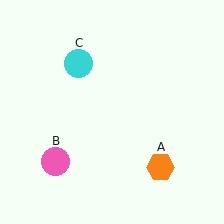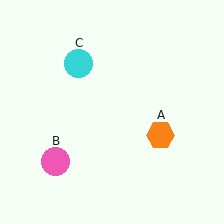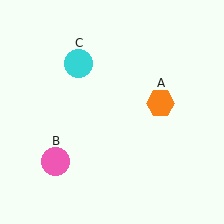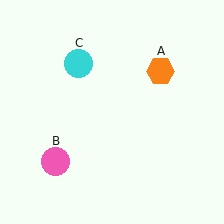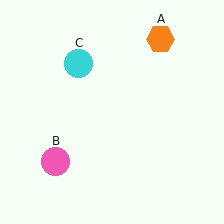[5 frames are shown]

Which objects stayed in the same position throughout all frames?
Pink circle (object B) and cyan circle (object C) remained stationary.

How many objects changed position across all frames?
1 object changed position: orange hexagon (object A).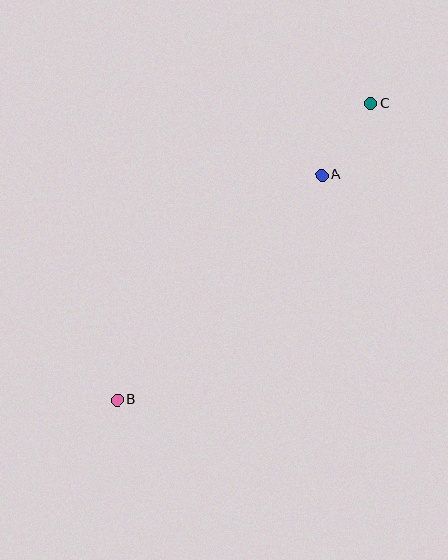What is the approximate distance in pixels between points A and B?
The distance between A and B is approximately 305 pixels.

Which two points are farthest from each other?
Points B and C are farthest from each other.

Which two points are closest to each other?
Points A and C are closest to each other.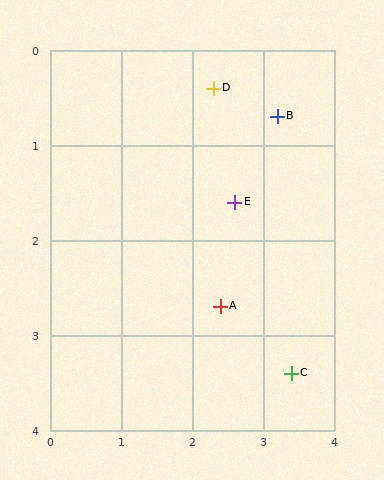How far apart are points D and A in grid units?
Points D and A are about 2.3 grid units apart.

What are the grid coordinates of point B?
Point B is at approximately (3.2, 0.7).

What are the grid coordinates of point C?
Point C is at approximately (3.4, 3.4).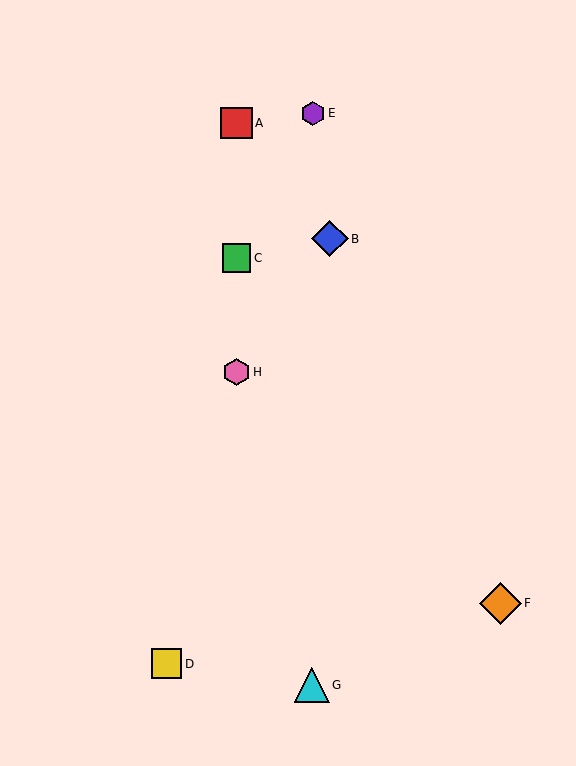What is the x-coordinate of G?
Object G is at x≈312.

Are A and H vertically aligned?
Yes, both are at x≈237.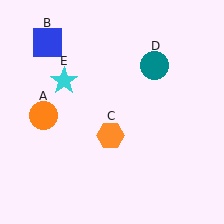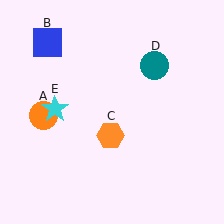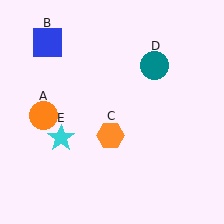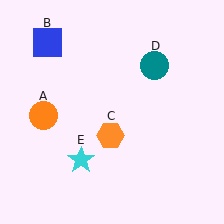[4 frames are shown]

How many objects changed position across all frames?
1 object changed position: cyan star (object E).